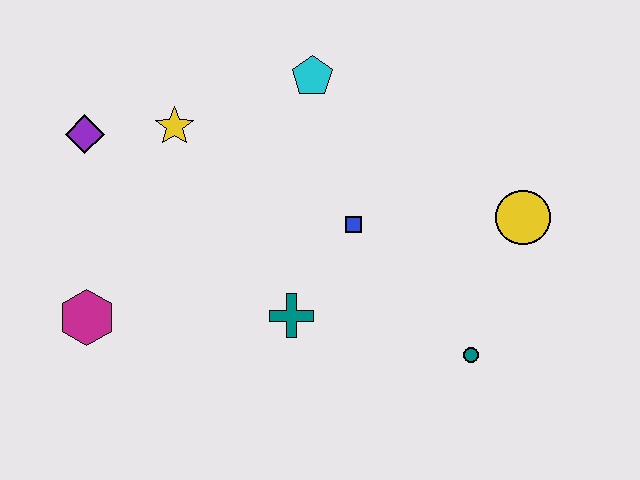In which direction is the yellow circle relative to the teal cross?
The yellow circle is to the right of the teal cross.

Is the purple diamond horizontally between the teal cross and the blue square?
No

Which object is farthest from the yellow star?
The teal circle is farthest from the yellow star.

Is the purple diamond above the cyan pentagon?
No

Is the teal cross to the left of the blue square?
Yes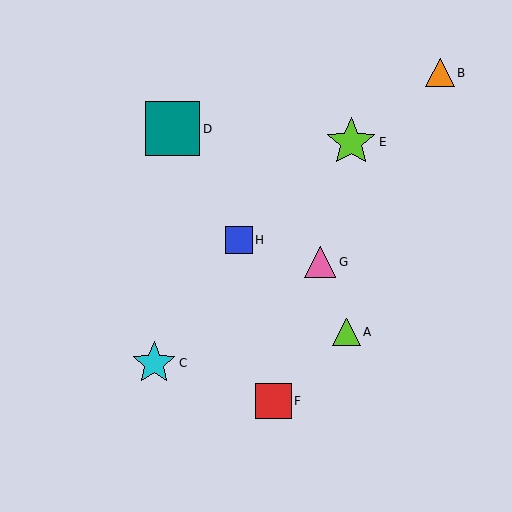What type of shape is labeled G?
Shape G is a pink triangle.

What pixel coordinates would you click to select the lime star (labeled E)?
Click at (351, 142) to select the lime star E.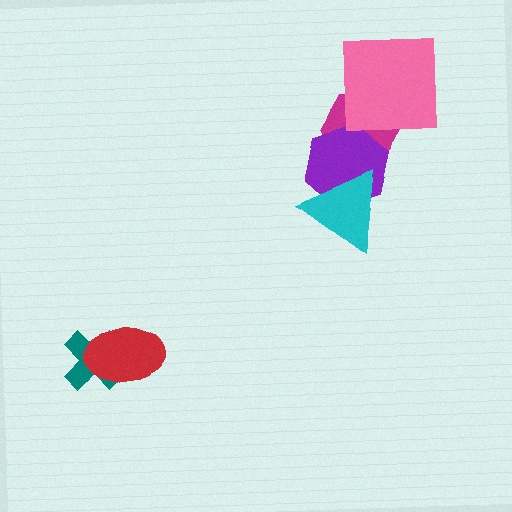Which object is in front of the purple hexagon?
The cyan triangle is in front of the purple hexagon.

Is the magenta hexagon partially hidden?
Yes, it is partially covered by another shape.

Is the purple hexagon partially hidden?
Yes, it is partially covered by another shape.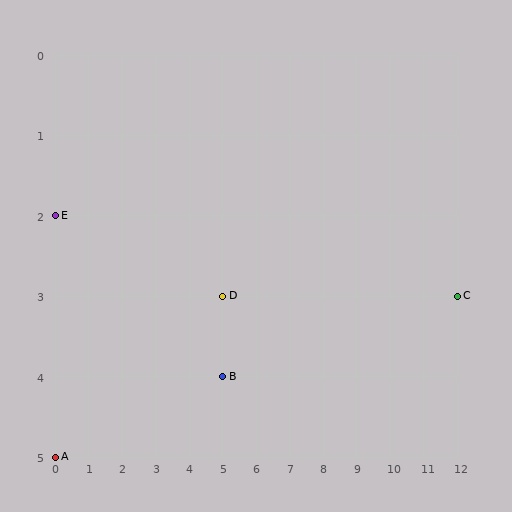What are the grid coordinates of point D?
Point D is at grid coordinates (5, 3).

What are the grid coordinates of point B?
Point B is at grid coordinates (5, 4).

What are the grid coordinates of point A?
Point A is at grid coordinates (0, 5).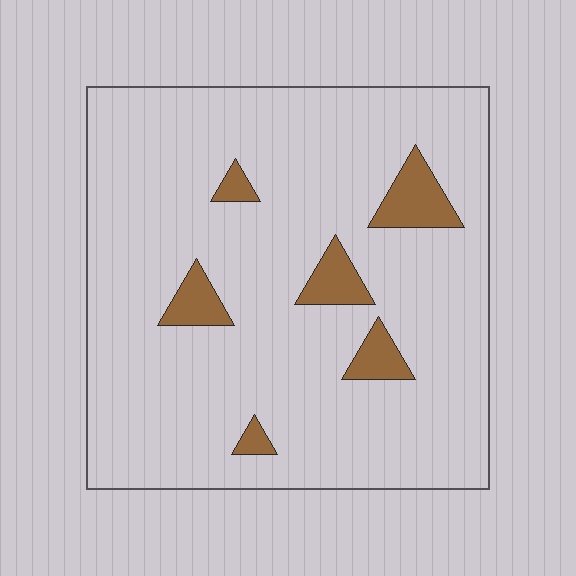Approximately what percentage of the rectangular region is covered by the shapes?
Approximately 10%.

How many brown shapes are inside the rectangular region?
6.